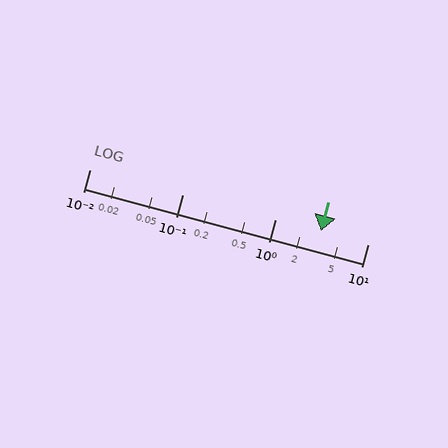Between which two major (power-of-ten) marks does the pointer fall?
The pointer is between 1 and 10.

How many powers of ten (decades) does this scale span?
The scale spans 3 decades, from 0.01 to 10.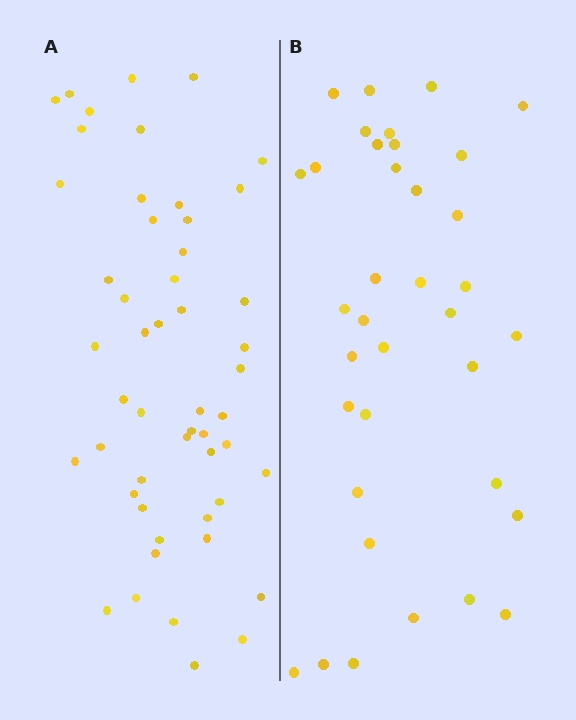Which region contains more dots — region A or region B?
Region A (the left region) has more dots.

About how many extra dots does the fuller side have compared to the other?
Region A has approximately 15 more dots than region B.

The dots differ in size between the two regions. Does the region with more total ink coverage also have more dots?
No. Region B has more total ink coverage because its dots are larger, but region A actually contains more individual dots. Total area can be misleading — the number of items is what matters here.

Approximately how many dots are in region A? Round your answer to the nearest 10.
About 50 dots. (The exact count is 51, which rounds to 50.)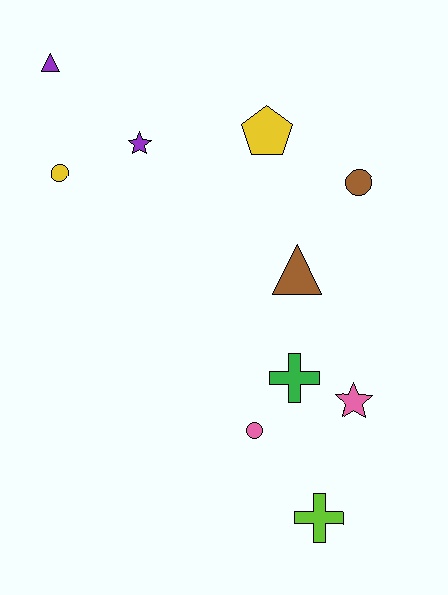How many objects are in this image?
There are 10 objects.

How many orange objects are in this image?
There are no orange objects.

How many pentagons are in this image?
There is 1 pentagon.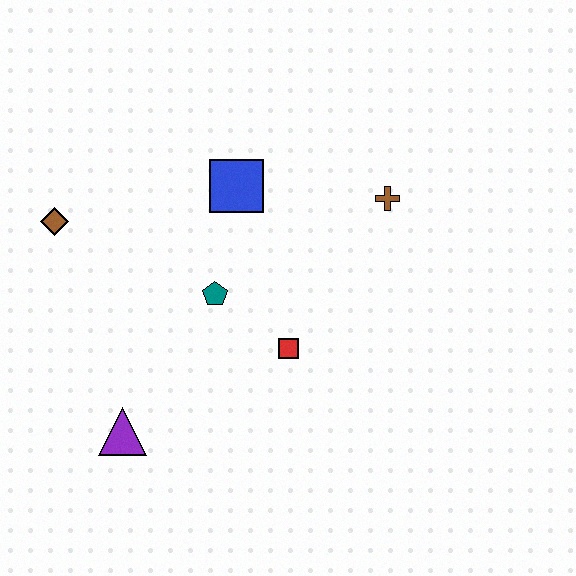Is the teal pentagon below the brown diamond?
Yes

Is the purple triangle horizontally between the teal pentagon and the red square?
No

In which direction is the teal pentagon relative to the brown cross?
The teal pentagon is to the left of the brown cross.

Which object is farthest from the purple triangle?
The brown cross is farthest from the purple triangle.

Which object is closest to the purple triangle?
The teal pentagon is closest to the purple triangle.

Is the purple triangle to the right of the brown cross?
No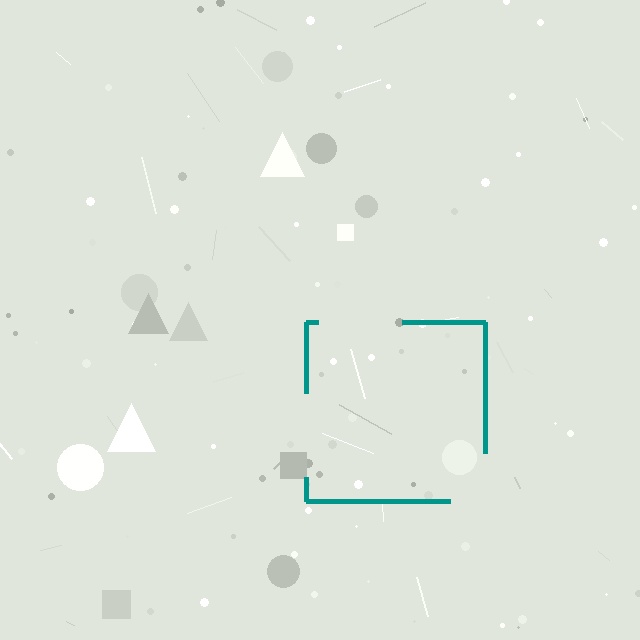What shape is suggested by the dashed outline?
The dashed outline suggests a square.